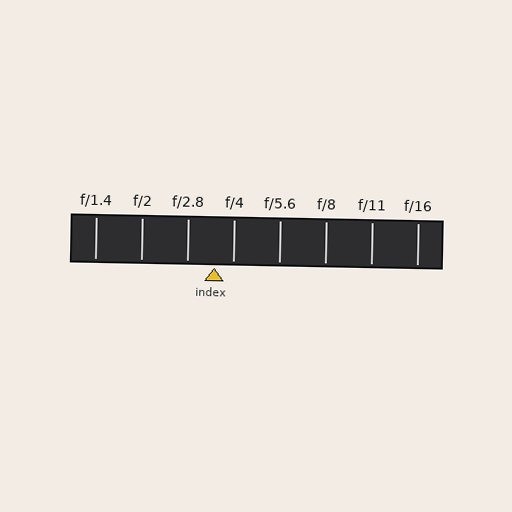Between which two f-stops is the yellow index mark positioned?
The index mark is between f/2.8 and f/4.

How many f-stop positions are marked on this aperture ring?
There are 8 f-stop positions marked.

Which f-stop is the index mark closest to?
The index mark is closest to f/4.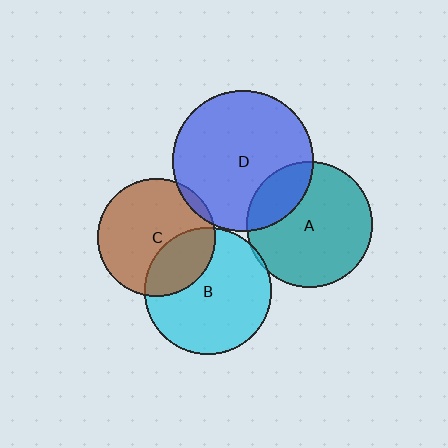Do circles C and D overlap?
Yes.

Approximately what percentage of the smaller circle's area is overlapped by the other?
Approximately 5%.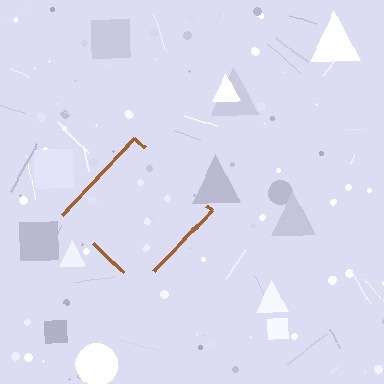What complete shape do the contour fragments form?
The contour fragments form a diamond.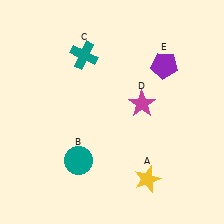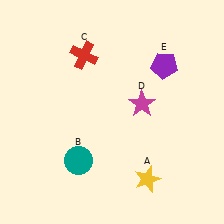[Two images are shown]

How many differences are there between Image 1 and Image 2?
There is 1 difference between the two images.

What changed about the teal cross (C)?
In Image 1, C is teal. In Image 2, it changed to red.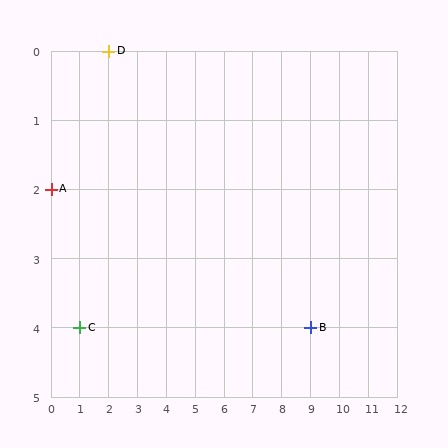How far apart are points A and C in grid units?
Points A and C are 1 column and 2 rows apart (about 2.2 grid units diagonally).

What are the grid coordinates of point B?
Point B is at grid coordinates (9, 4).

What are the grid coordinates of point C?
Point C is at grid coordinates (1, 4).